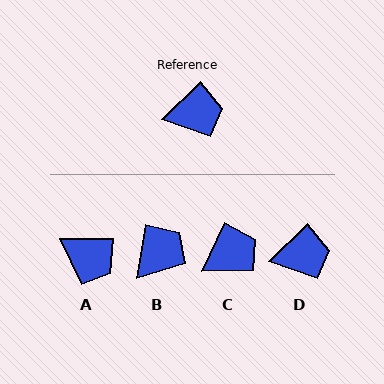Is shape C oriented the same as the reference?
No, it is off by about 21 degrees.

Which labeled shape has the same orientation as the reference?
D.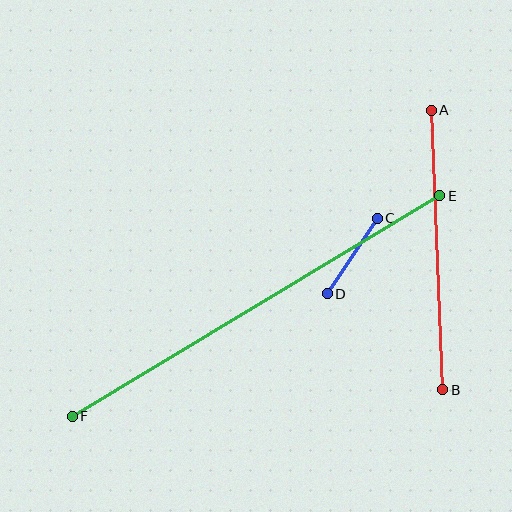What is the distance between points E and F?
The distance is approximately 428 pixels.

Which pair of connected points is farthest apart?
Points E and F are farthest apart.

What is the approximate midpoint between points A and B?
The midpoint is at approximately (437, 250) pixels.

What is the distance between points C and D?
The distance is approximately 91 pixels.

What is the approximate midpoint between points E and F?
The midpoint is at approximately (256, 306) pixels.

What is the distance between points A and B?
The distance is approximately 280 pixels.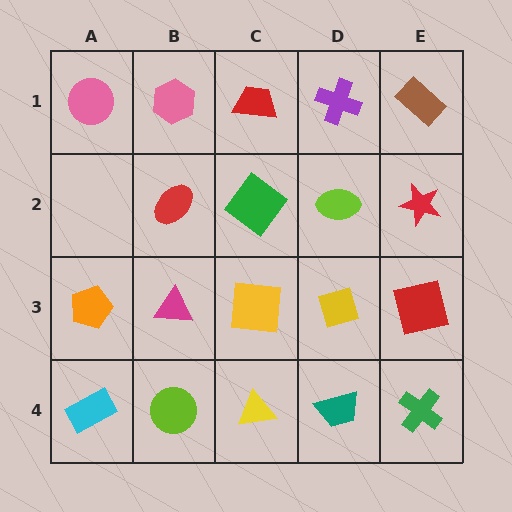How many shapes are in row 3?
5 shapes.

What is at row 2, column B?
A red ellipse.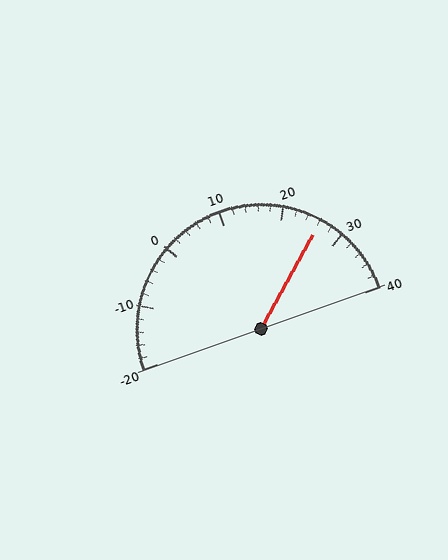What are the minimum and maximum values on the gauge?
The gauge ranges from -20 to 40.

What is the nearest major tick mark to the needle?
The nearest major tick mark is 30.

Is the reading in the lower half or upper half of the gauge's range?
The reading is in the upper half of the range (-20 to 40).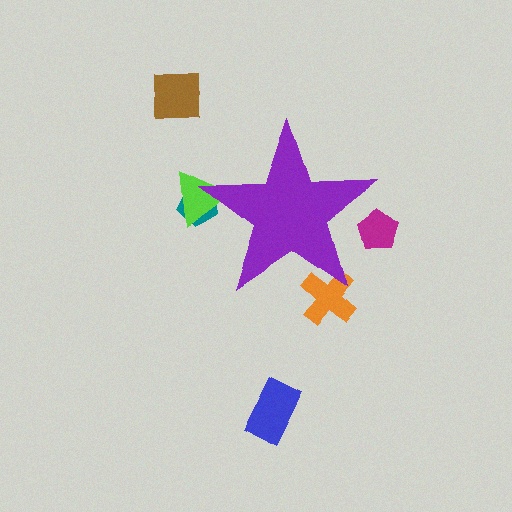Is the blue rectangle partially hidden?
No, the blue rectangle is fully visible.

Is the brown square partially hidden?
No, the brown square is fully visible.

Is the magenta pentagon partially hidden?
Yes, the magenta pentagon is partially hidden behind the purple star.